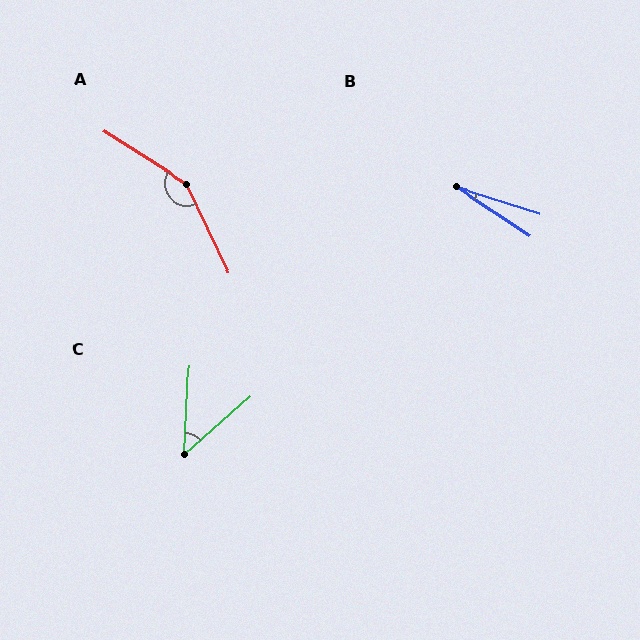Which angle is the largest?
A, at approximately 148 degrees.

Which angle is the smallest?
B, at approximately 16 degrees.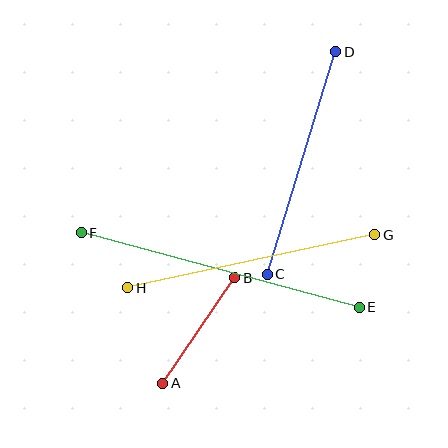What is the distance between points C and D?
The distance is approximately 233 pixels.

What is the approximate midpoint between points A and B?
The midpoint is at approximately (199, 331) pixels.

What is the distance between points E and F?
The distance is approximately 288 pixels.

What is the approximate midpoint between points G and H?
The midpoint is at approximately (251, 261) pixels.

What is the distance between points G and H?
The distance is approximately 253 pixels.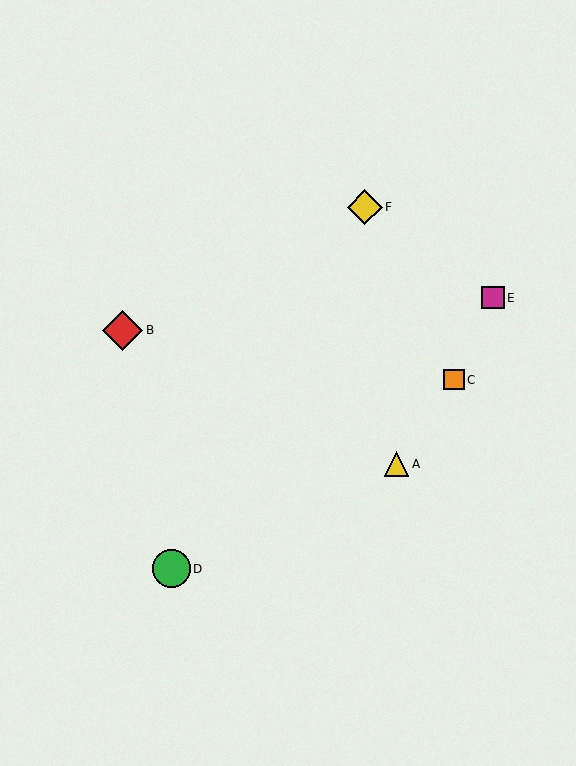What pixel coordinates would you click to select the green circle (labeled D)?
Click at (171, 569) to select the green circle D.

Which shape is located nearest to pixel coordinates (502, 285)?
The magenta square (labeled E) at (493, 298) is nearest to that location.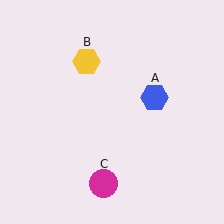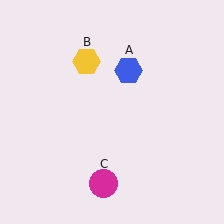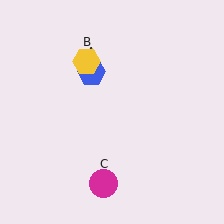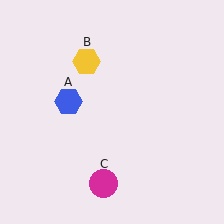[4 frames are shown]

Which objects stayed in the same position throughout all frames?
Yellow hexagon (object B) and magenta circle (object C) remained stationary.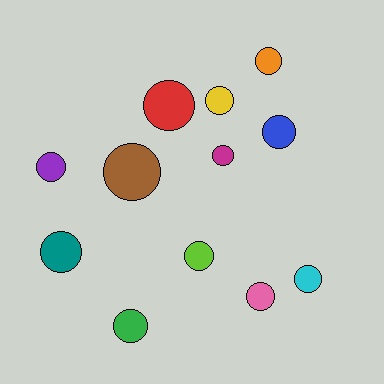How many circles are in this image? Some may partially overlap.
There are 12 circles.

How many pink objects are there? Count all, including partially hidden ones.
There is 1 pink object.